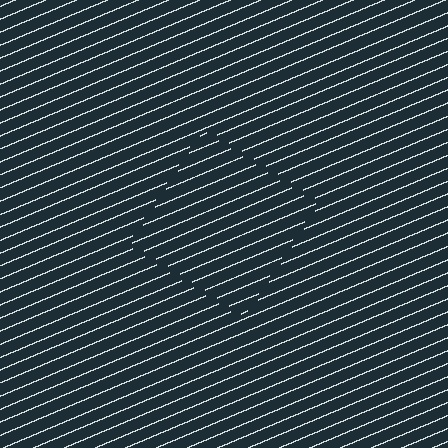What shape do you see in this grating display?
An illusory square. The interior of the shape contains the same grating, shifted by half a period — the contour is defined by the phase discontinuity where line-ends from the inner and outer gratings abut.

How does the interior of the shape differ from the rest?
The interior of the shape contains the same grating, shifted by half a period — the contour is defined by the phase discontinuity where line-ends from the inner and outer gratings abut.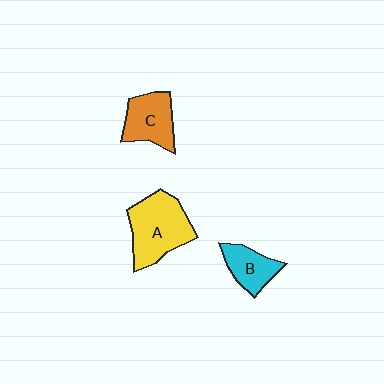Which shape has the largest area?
Shape A (yellow).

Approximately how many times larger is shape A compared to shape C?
Approximately 1.5 times.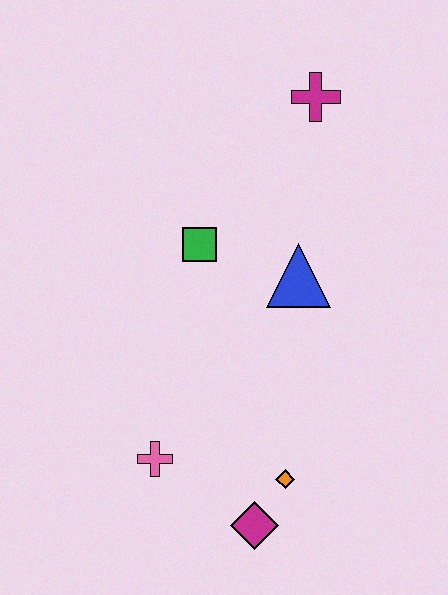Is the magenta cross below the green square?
No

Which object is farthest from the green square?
The magenta diamond is farthest from the green square.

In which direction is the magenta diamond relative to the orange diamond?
The magenta diamond is below the orange diamond.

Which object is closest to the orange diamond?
The magenta diamond is closest to the orange diamond.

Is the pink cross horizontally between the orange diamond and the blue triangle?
No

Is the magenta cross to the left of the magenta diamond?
No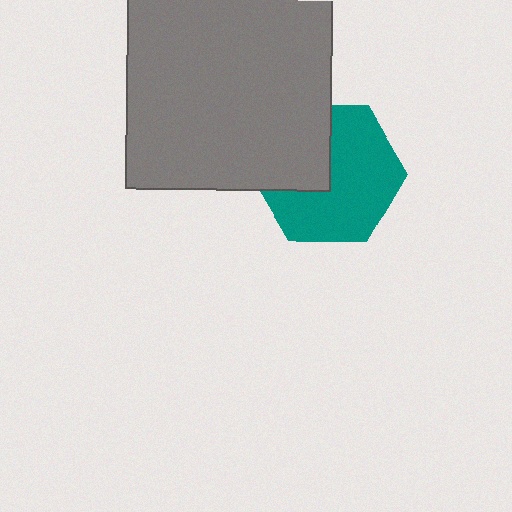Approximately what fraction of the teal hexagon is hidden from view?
Roughly 35% of the teal hexagon is hidden behind the gray square.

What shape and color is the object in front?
The object in front is a gray square.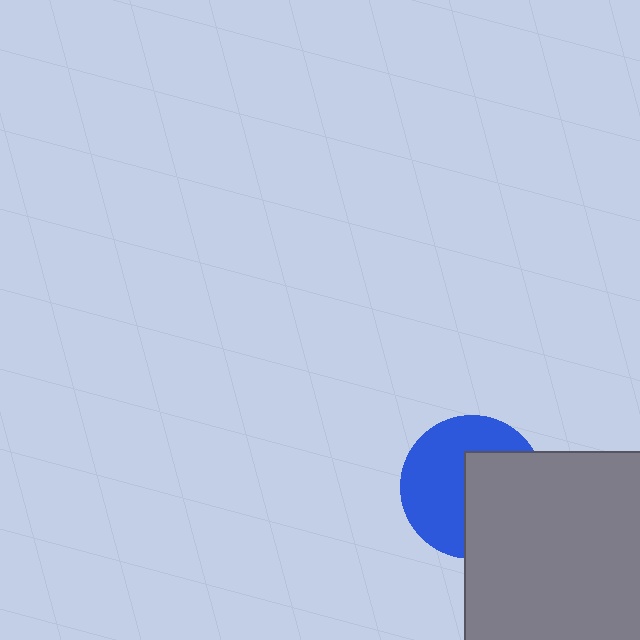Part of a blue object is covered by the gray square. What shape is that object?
It is a circle.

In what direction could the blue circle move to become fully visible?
The blue circle could move left. That would shift it out from behind the gray square entirely.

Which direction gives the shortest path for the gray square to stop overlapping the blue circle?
Moving right gives the shortest separation.